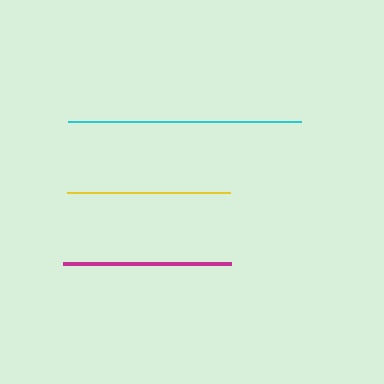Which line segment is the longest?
The cyan line is the longest at approximately 233 pixels.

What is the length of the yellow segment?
The yellow segment is approximately 163 pixels long.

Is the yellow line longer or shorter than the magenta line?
The magenta line is longer than the yellow line.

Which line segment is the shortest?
The yellow line is the shortest at approximately 163 pixels.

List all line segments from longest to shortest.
From longest to shortest: cyan, magenta, yellow.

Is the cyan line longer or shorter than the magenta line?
The cyan line is longer than the magenta line.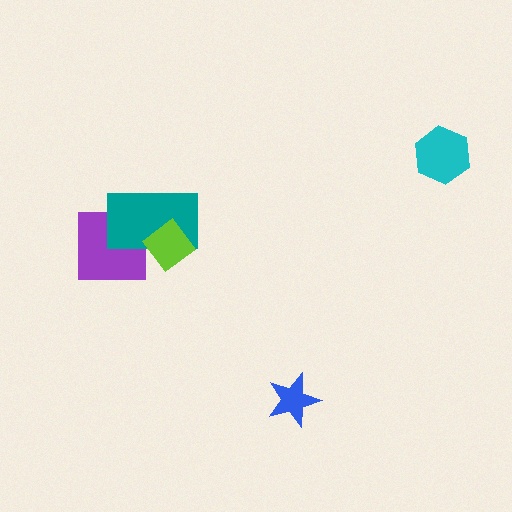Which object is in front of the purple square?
The teal rectangle is in front of the purple square.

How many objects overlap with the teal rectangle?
2 objects overlap with the teal rectangle.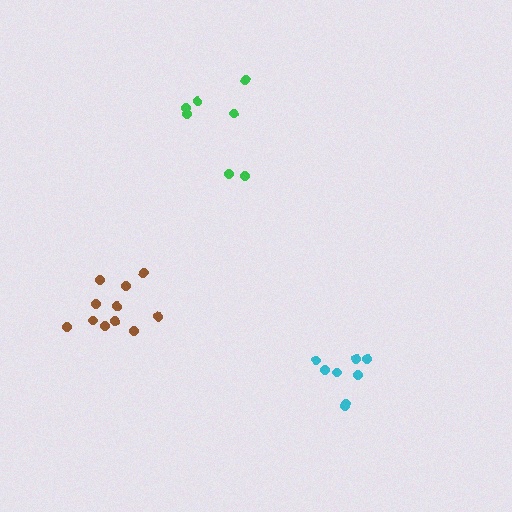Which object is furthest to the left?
The brown cluster is leftmost.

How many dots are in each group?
Group 1: 8 dots, Group 2: 11 dots, Group 3: 7 dots (26 total).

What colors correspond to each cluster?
The clusters are colored: cyan, brown, green.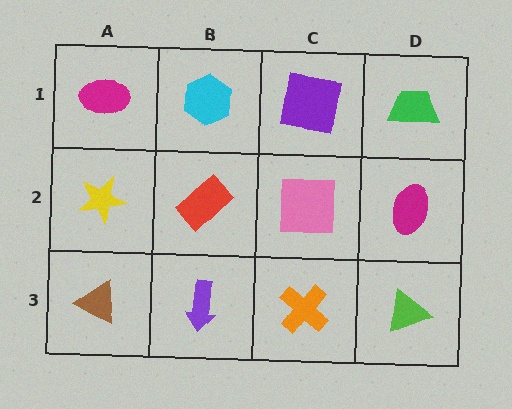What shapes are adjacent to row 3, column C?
A pink square (row 2, column C), a purple arrow (row 3, column B), a lime triangle (row 3, column D).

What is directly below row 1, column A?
A yellow star.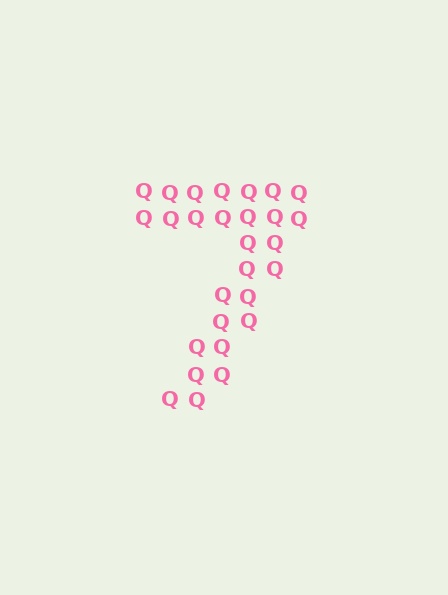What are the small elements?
The small elements are letter Q's.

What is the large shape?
The large shape is the digit 7.